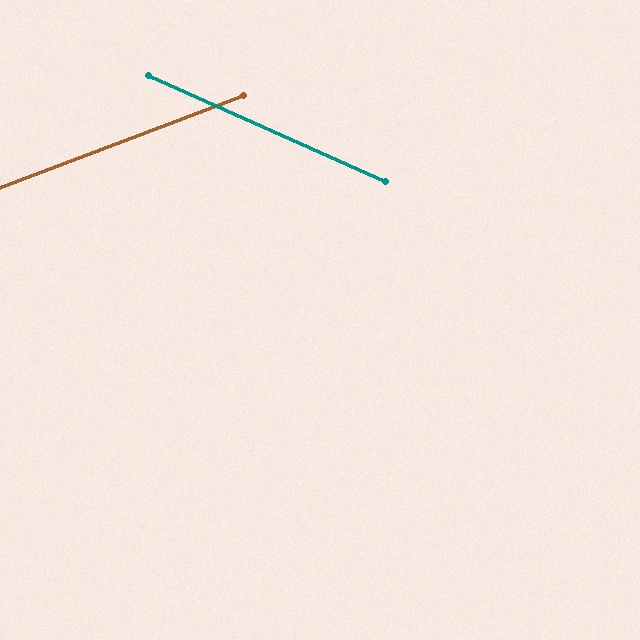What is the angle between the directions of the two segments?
Approximately 45 degrees.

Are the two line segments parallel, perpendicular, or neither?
Neither parallel nor perpendicular — they differ by about 45°.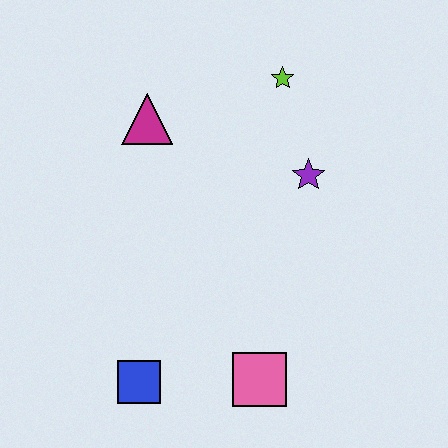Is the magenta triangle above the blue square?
Yes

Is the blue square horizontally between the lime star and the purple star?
No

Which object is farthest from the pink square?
The lime star is farthest from the pink square.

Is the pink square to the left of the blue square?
No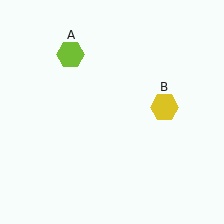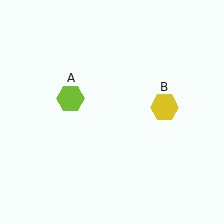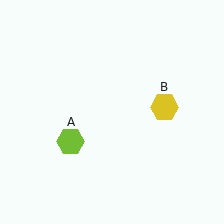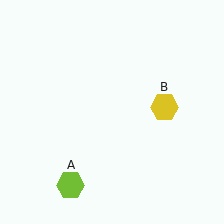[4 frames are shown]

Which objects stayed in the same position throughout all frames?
Yellow hexagon (object B) remained stationary.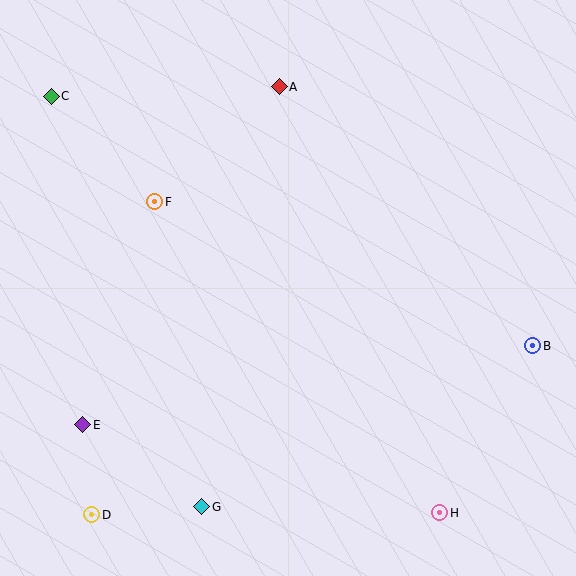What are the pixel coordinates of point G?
Point G is at (202, 507).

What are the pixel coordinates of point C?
Point C is at (51, 96).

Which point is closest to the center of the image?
Point F at (155, 202) is closest to the center.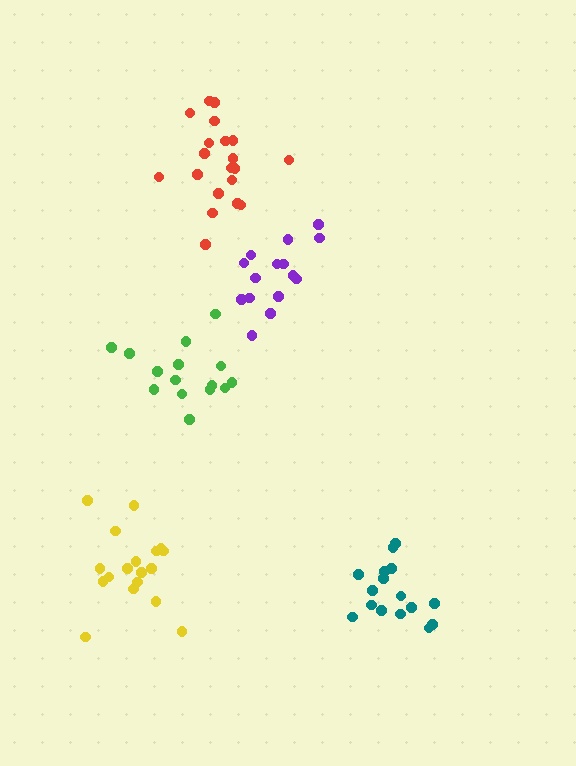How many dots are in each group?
Group 1: 15 dots, Group 2: 16 dots, Group 3: 18 dots, Group 4: 15 dots, Group 5: 20 dots (84 total).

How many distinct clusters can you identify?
There are 5 distinct clusters.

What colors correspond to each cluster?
The clusters are colored: purple, teal, yellow, green, red.